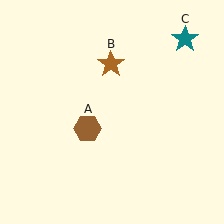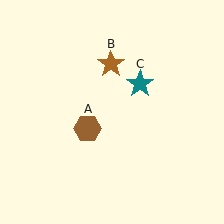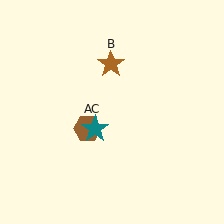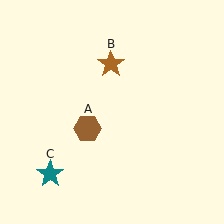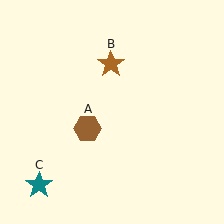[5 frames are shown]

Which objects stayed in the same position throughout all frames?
Brown hexagon (object A) and brown star (object B) remained stationary.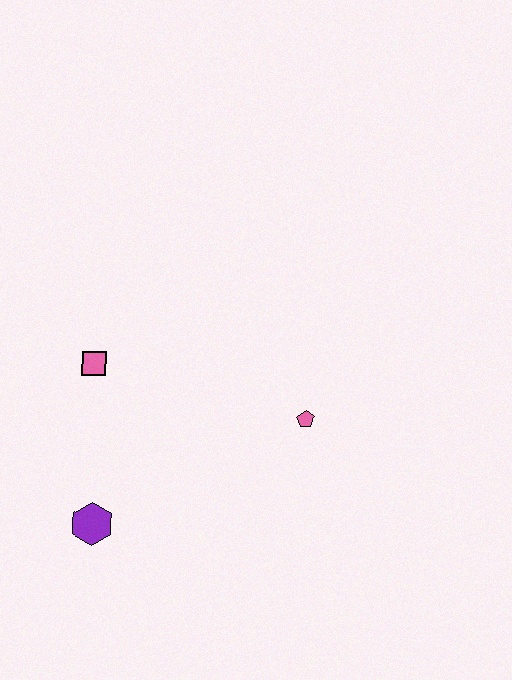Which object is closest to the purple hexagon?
The pink square is closest to the purple hexagon.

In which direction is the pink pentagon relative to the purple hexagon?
The pink pentagon is to the right of the purple hexagon.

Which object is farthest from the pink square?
The pink pentagon is farthest from the pink square.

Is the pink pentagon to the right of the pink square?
Yes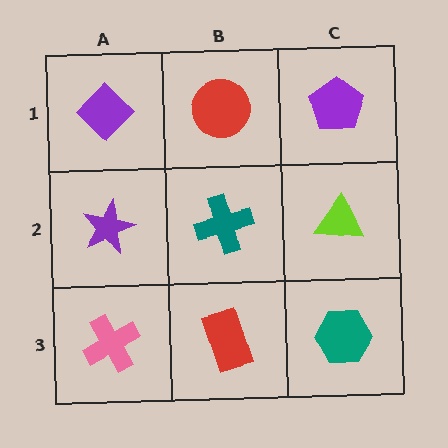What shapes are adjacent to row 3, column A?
A purple star (row 2, column A), a red rectangle (row 3, column B).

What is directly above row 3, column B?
A teal cross.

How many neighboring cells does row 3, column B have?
3.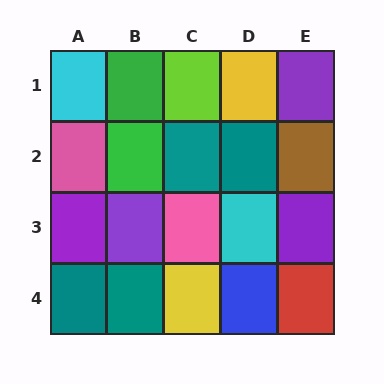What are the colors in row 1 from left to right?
Cyan, green, lime, yellow, purple.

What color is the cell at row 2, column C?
Teal.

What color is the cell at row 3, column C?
Pink.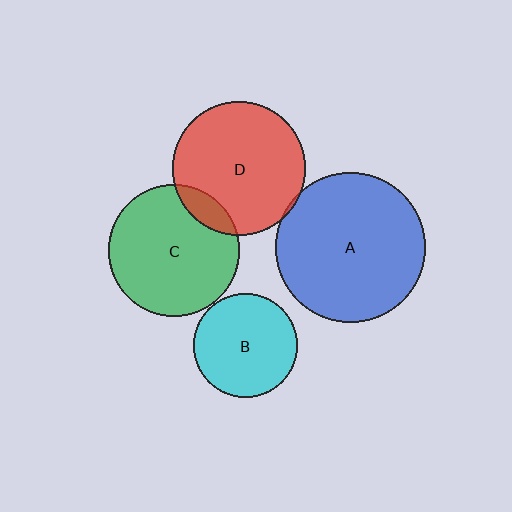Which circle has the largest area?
Circle A (blue).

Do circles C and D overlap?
Yes.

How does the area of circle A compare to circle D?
Approximately 1.3 times.